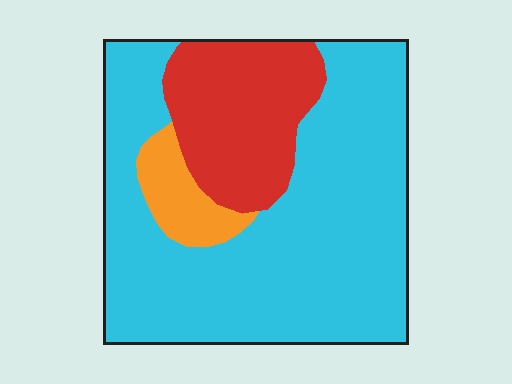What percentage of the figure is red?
Red covers 23% of the figure.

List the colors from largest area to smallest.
From largest to smallest: cyan, red, orange.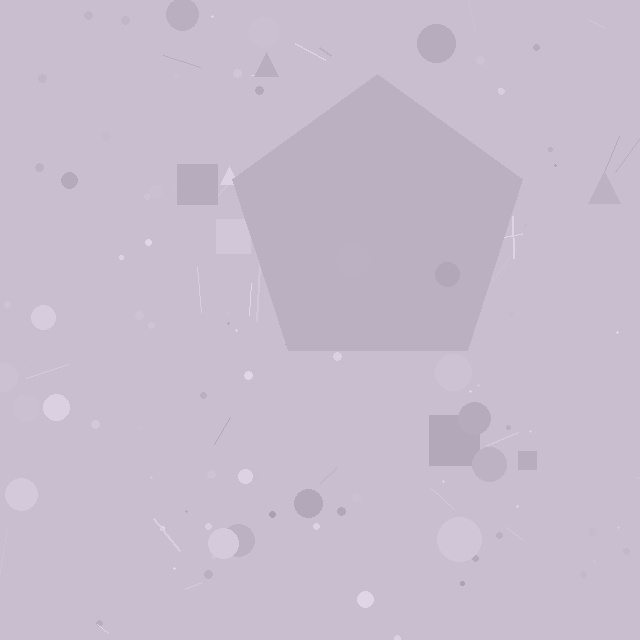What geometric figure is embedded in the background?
A pentagon is embedded in the background.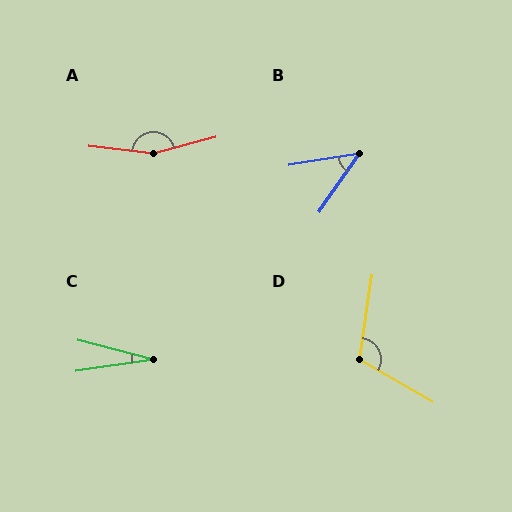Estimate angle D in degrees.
Approximately 112 degrees.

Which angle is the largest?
A, at approximately 158 degrees.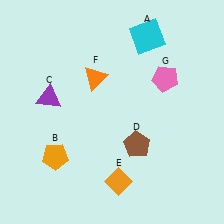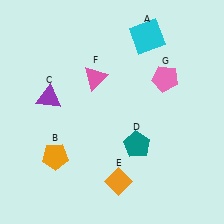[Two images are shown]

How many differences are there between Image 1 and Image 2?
There are 2 differences between the two images.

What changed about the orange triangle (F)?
In Image 1, F is orange. In Image 2, it changed to pink.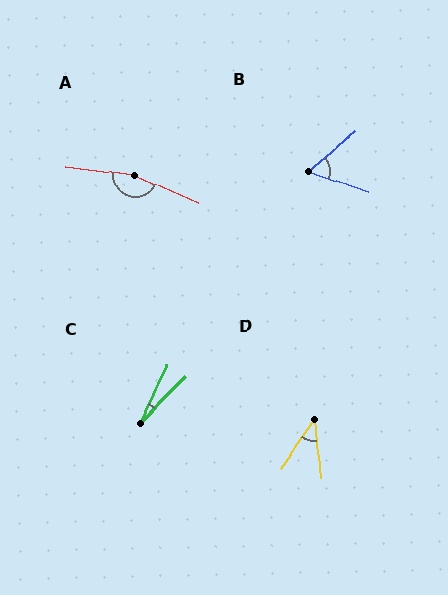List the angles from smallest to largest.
C (19°), D (40°), B (58°), A (164°).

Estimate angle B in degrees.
Approximately 58 degrees.